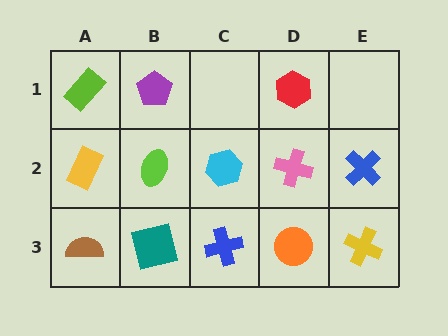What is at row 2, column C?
A cyan hexagon.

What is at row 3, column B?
A teal square.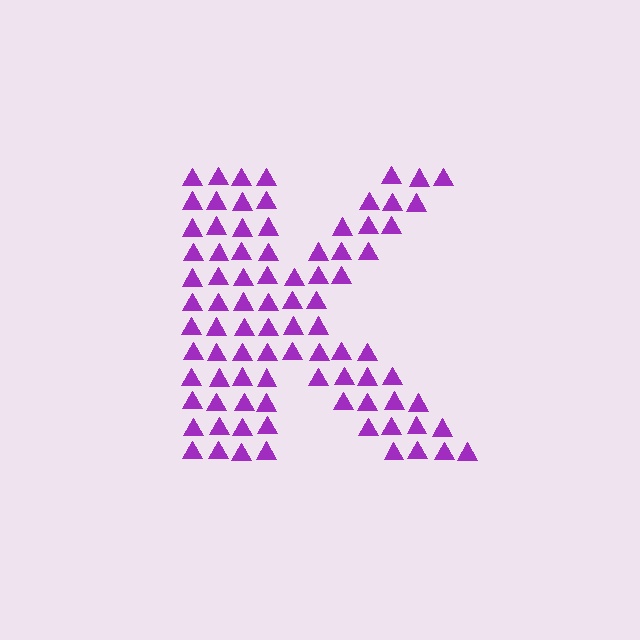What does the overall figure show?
The overall figure shows the letter K.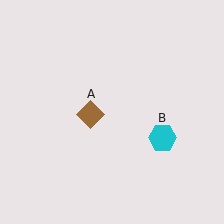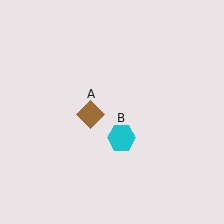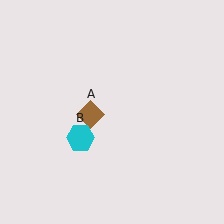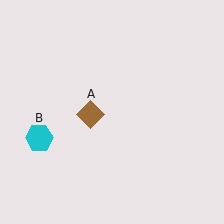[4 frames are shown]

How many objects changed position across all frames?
1 object changed position: cyan hexagon (object B).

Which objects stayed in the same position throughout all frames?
Brown diamond (object A) remained stationary.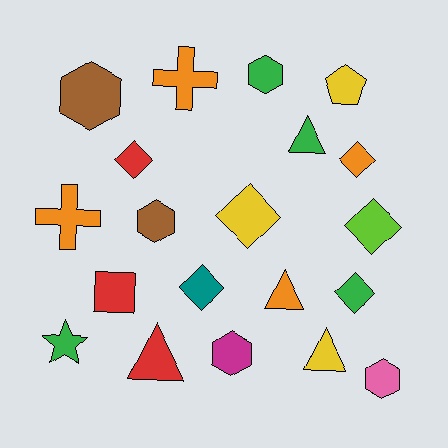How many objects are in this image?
There are 20 objects.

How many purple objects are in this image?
There are no purple objects.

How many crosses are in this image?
There are 2 crosses.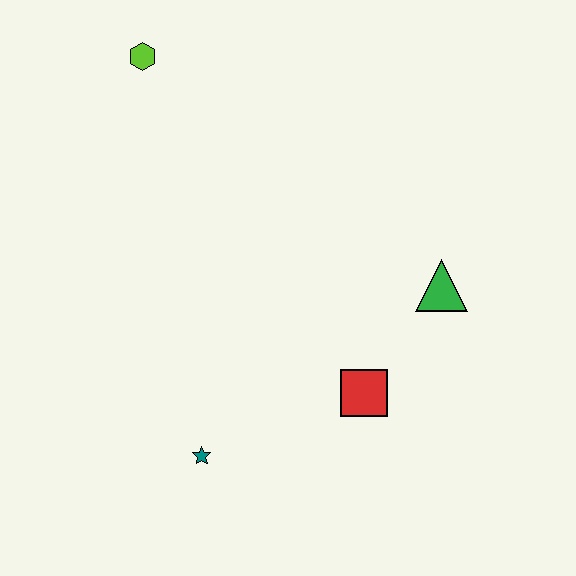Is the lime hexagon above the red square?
Yes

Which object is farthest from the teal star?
The lime hexagon is farthest from the teal star.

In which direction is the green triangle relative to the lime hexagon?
The green triangle is to the right of the lime hexagon.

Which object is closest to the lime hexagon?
The green triangle is closest to the lime hexagon.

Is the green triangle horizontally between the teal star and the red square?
No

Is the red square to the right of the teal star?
Yes